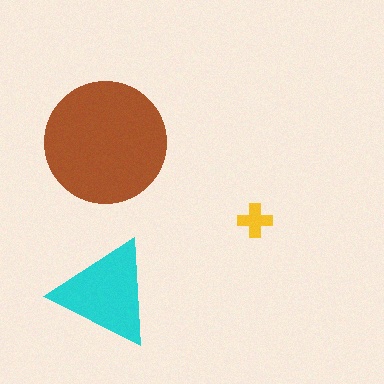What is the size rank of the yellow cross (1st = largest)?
3rd.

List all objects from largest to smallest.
The brown circle, the cyan triangle, the yellow cross.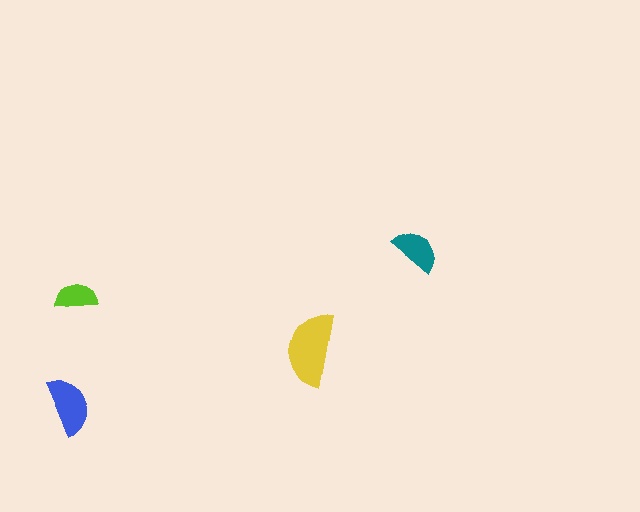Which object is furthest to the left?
The blue semicircle is leftmost.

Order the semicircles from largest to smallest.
the yellow one, the blue one, the teal one, the lime one.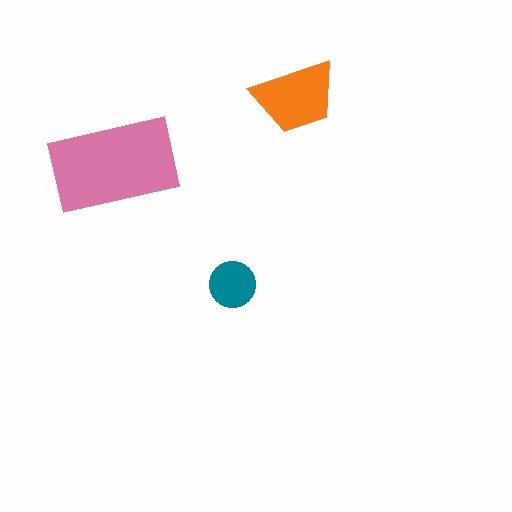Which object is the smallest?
The teal circle.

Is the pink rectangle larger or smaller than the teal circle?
Larger.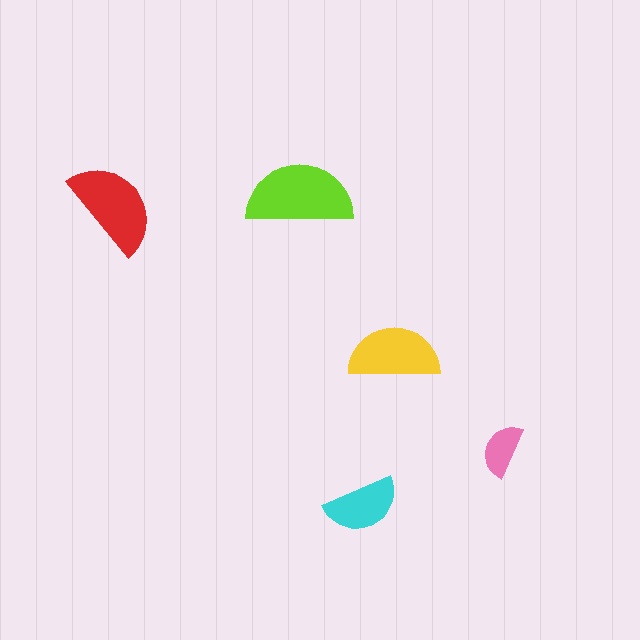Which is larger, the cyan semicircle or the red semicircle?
The red one.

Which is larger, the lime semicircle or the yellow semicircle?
The lime one.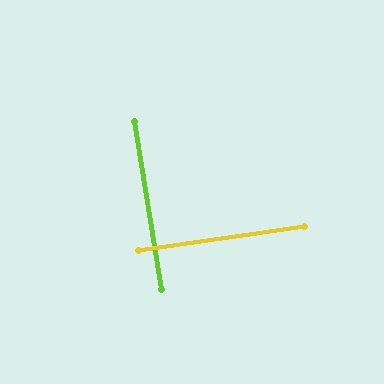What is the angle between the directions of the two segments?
Approximately 89 degrees.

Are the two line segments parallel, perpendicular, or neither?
Perpendicular — they meet at approximately 89°.